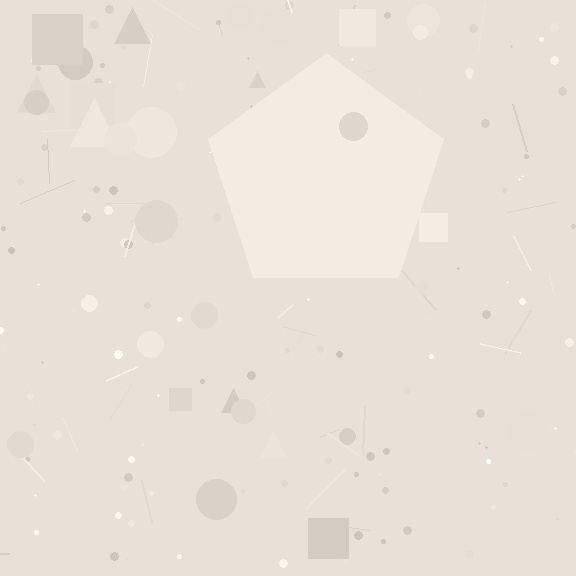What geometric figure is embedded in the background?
A pentagon is embedded in the background.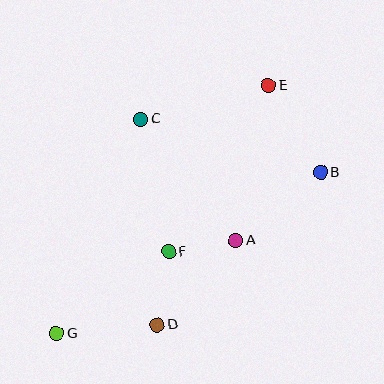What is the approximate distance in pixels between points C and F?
The distance between C and F is approximately 135 pixels.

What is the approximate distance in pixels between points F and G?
The distance between F and G is approximately 139 pixels.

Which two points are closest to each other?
Points A and F are closest to each other.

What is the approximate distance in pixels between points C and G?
The distance between C and G is approximately 230 pixels.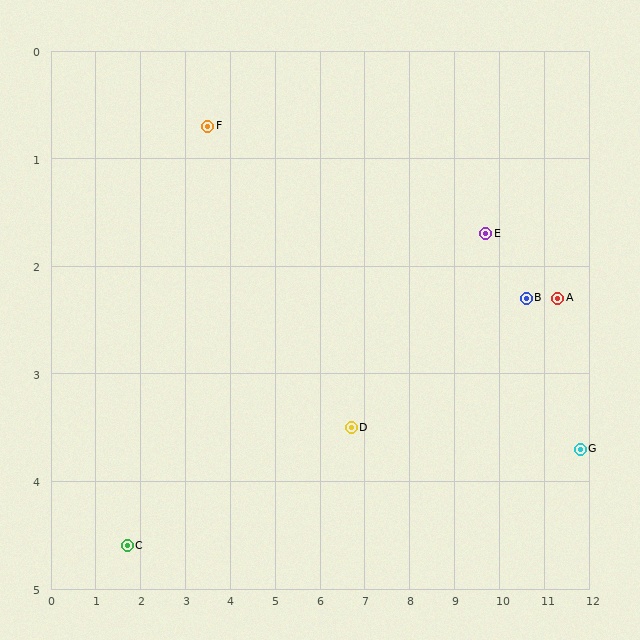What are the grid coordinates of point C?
Point C is at approximately (1.7, 4.6).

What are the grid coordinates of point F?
Point F is at approximately (3.5, 0.7).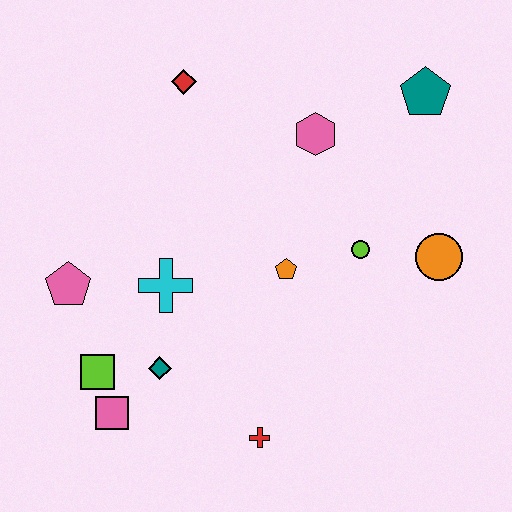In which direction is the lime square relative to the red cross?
The lime square is to the left of the red cross.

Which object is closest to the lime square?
The pink square is closest to the lime square.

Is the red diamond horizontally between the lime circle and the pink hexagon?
No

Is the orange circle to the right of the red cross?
Yes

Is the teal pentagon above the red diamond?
No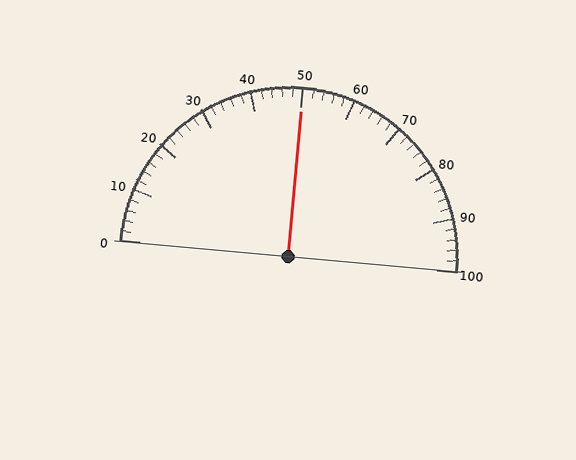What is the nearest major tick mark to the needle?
The nearest major tick mark is 50.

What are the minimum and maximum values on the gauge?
The gauge ranges from 0 to 100.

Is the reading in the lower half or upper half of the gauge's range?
The reading is in the upper half of the range (0 to 100).